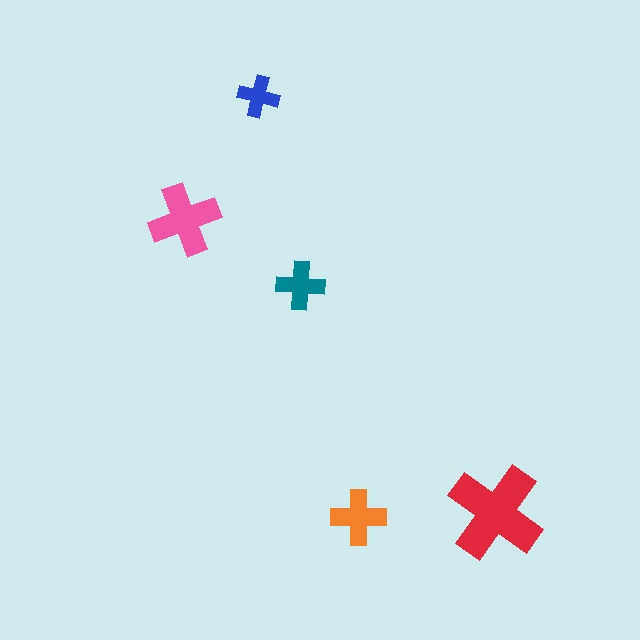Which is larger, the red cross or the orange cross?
The red one.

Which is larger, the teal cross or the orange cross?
The orange one.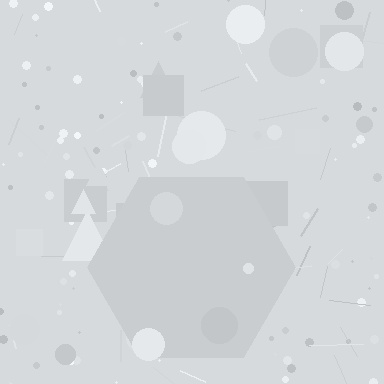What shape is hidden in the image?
A hexagon is hidden in the image.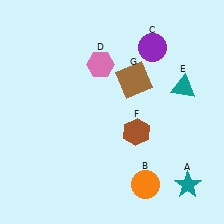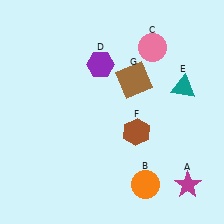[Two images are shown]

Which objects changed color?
A changed from teal to magenta. C changed from purple to pink. D changed from pink to purple.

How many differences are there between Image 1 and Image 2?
There are 3 differences between the two images.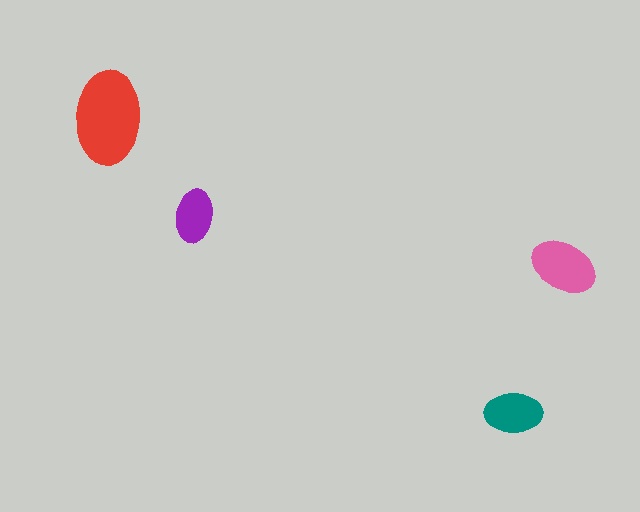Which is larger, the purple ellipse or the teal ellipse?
The teal one.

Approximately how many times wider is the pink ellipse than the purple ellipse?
About 1.5 times wider.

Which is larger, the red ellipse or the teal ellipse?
The red one.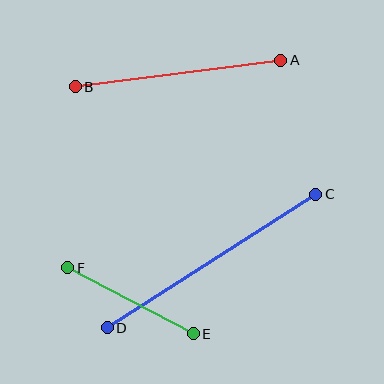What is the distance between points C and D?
The distance is approximately 247 pixels.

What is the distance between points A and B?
The distance is approximately 207 pixels.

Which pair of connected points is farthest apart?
Points C and D are farthest apart.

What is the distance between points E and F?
The distance is approximately 142 pixels.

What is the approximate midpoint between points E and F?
The midpoint is at approximately (131, 301) pixels.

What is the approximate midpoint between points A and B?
The midpoint is at approximately (178, 74) pixels.